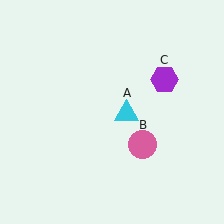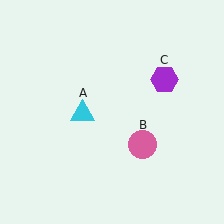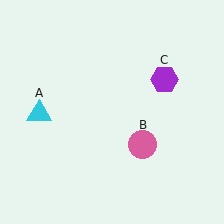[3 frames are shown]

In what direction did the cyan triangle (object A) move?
The cyan triangle (object A) moved left.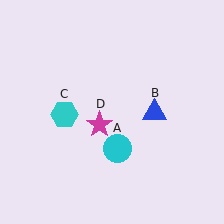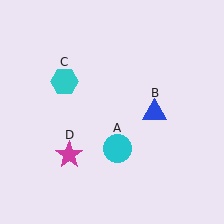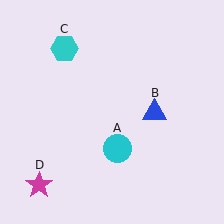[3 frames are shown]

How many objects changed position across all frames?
2 objects changed position: cyan hexagon (object C), magenta star (object D).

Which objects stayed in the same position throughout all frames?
Cyan circle (object A) and blue triangle (object B) remained stationary.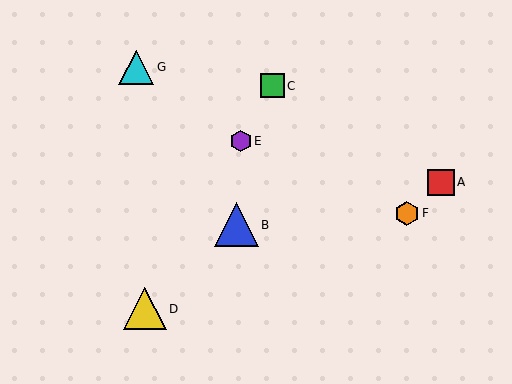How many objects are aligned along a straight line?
3 objects (C, D, E) are aligned along a straight line.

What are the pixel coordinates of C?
Object C is at (273, 86).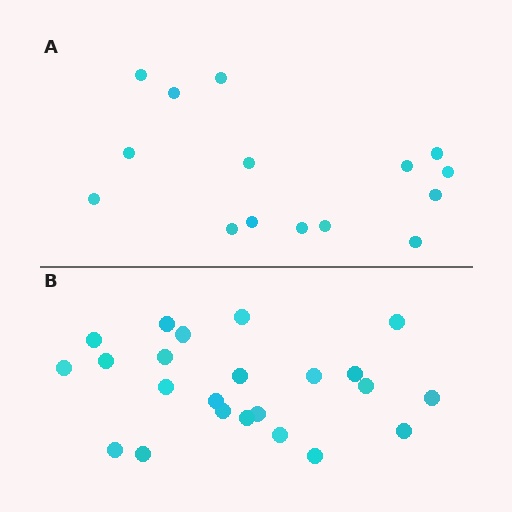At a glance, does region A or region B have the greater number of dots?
Region B (the bottom region) has more dots.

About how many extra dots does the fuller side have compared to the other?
Region B has roughly 8 or so more dots than region A.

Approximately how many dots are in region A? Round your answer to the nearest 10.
About 20 dots. (The exact count is 15, which rounds to 20.)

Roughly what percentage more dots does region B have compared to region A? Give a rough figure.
About 55% more.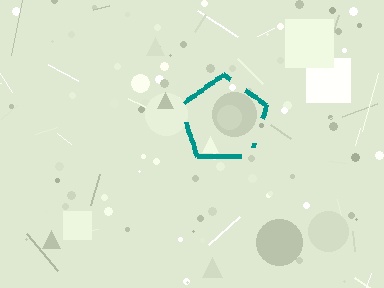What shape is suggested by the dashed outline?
The dashed outline suggests a pentagon.